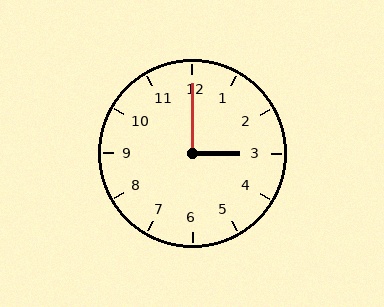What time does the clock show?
3:00.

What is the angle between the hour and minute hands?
Approximately 90 degrees.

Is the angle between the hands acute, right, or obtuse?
It is right.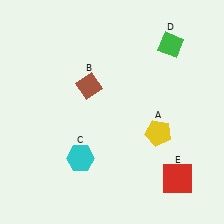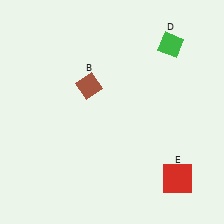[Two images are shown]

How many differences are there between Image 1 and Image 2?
There are 2 differences between the two images.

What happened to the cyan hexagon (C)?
The cyan hexagon (C) was removed in Image 2. It was in the bottom-left area of Image 1.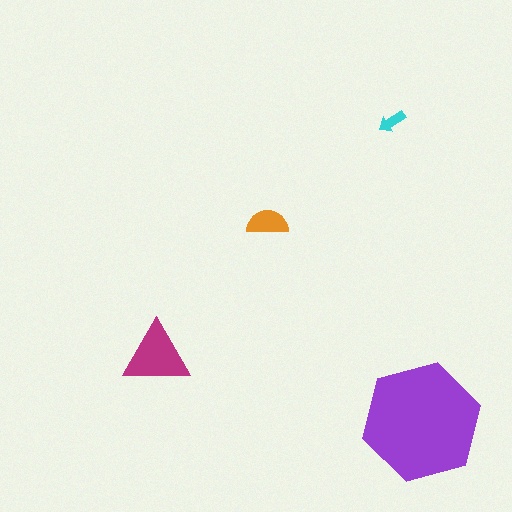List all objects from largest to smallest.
The purple hexagon, the magenta triangle, the orange semicircle, the cyan arrow.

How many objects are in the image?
There are 4 objects in the image.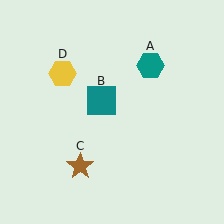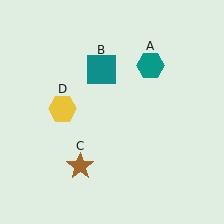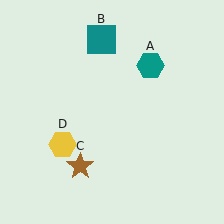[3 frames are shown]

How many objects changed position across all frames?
2 objects changed position: teal square (object B), yellow hexagon (object D).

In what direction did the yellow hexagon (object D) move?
The yellow hexagon (object D) moved down.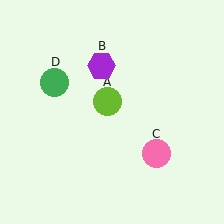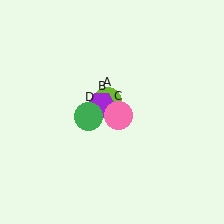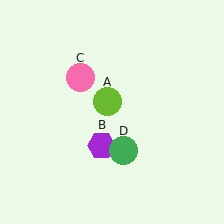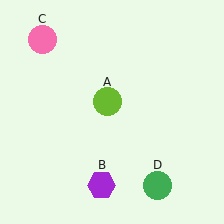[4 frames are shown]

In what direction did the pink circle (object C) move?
The pink circle (object C) moved up and to the left.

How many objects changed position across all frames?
3 objects changed position: purple hexagon (object B), pink circle (object C), green circle (object D).